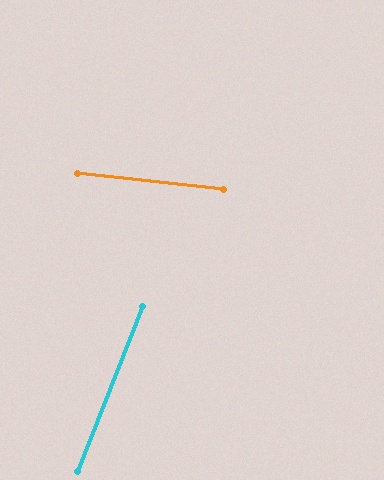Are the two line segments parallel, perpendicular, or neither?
Neither parallel nor perpendicular — they differ by about 75°.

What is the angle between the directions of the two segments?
Approximately 75 degrees.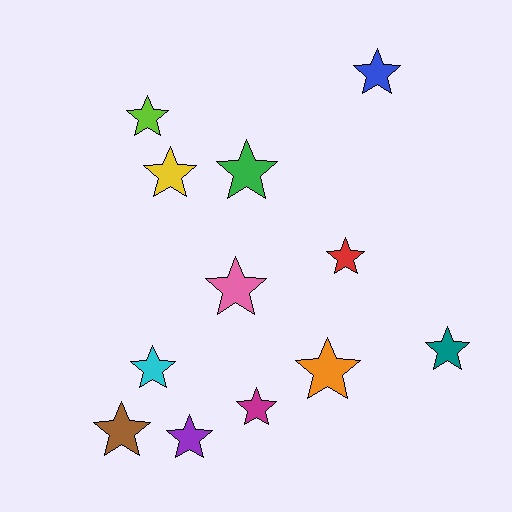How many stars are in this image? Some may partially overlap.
There are 12 stars.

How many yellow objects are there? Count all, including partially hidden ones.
There is 1 yellow object.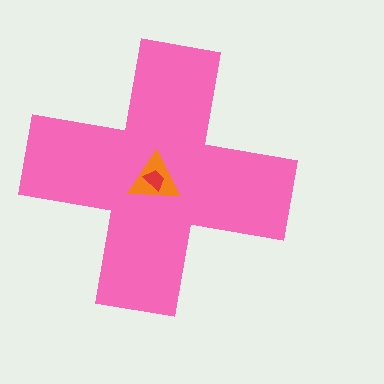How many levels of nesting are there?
3.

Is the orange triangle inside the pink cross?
Yes.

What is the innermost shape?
The red trapezoid.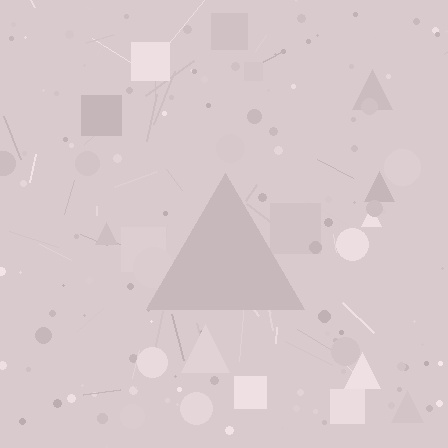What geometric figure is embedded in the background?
A triangle is embedded in the background.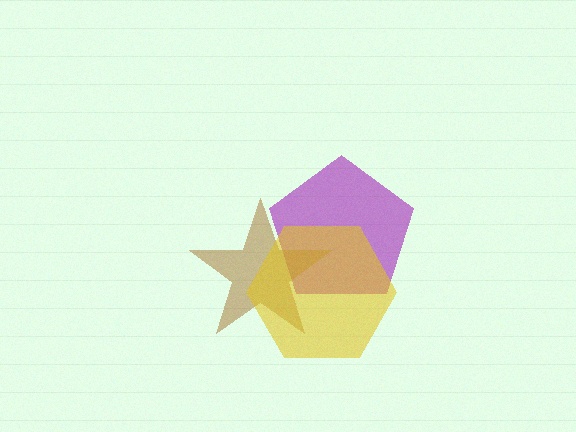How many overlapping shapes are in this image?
There are 3 overlapping shapes in the image.